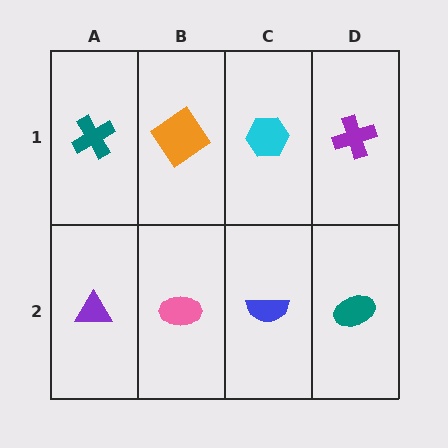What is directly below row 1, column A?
A purple triangle.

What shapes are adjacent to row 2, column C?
A cyan hexagon (row 1, column C), a pink ellipse (row 2, column B), a teal ellipse (row 2, column D).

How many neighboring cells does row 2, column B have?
3.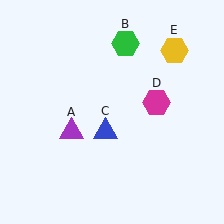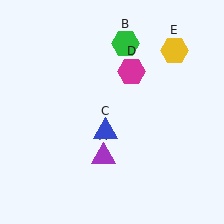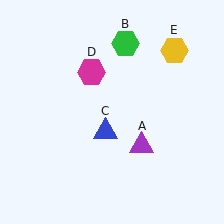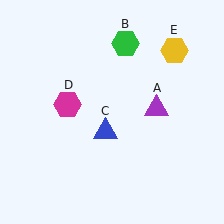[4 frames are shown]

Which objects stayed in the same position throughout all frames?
Green hexagon (object B) and blue triangle (object C) and yellow hexagon (object E) remained stationary.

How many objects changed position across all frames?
2 objects changed position: purple triangle (object A), magenta hexagon (object D).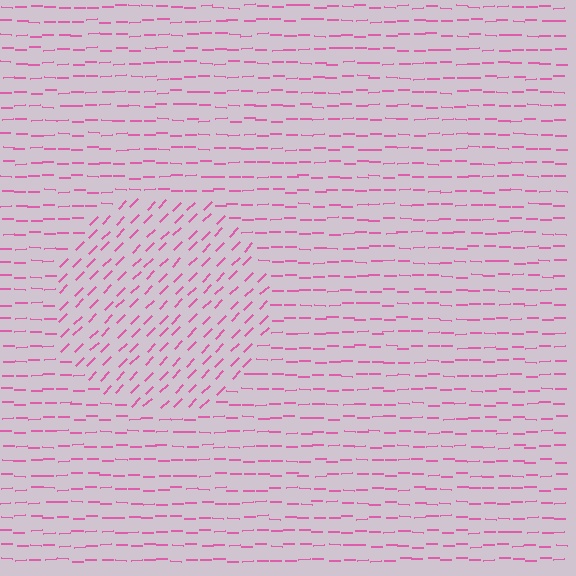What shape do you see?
I see a circle.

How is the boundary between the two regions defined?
The boundary is defined purely by a change in line orientation (approximately 45 degrees difference). All lines are the same color and thickness.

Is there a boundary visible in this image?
Yes, there is a texture boundary formed by a change in line orientation.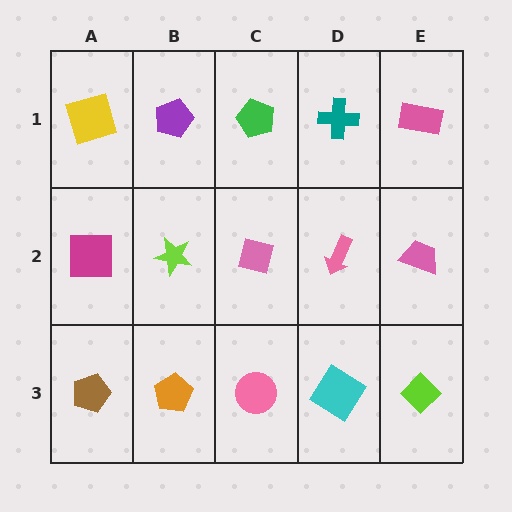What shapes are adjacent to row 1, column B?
A lime star (row 2, column B), a yellow square (row 1, column A), a green pentagon (row 1, column C).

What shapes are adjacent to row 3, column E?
A pink trapezoid (row 2, column E), a cyan diamond (row 3, column D).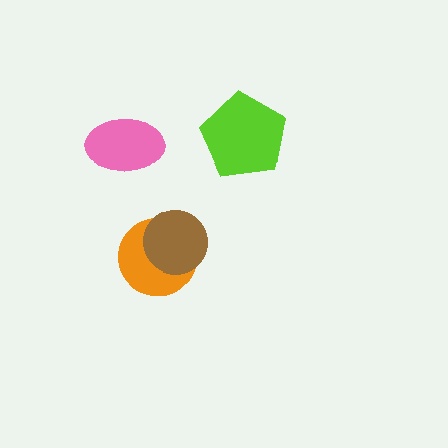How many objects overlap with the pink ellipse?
0 objects overlap with the pink ellipse.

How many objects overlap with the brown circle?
1 object overlaps with the brown circle.